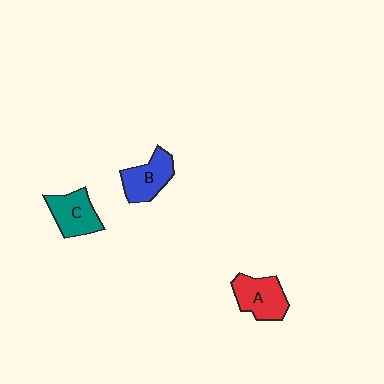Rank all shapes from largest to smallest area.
From largest to smallest: A (red), C (teal), B (blue).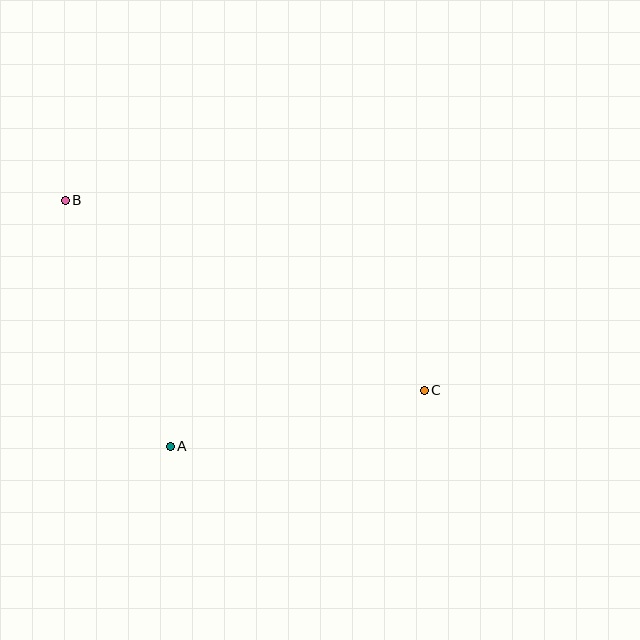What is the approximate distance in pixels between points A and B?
The distance between A and B is approximately 268 pixels.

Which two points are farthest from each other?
Points B and C are farthest from each other.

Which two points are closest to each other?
Points A and C are closest to each other.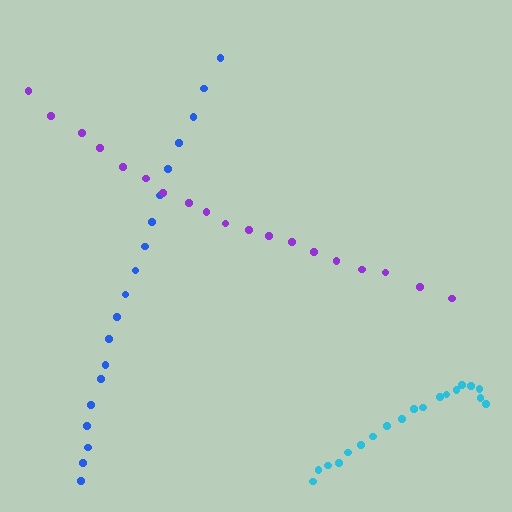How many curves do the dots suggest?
There are 3 distinct paths.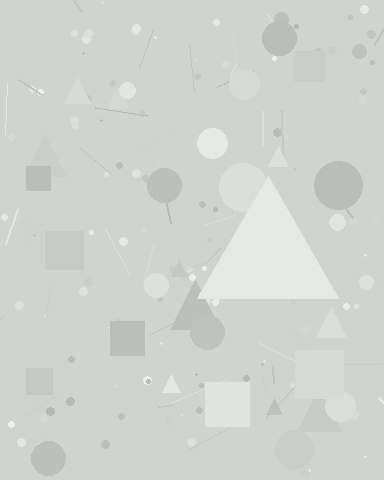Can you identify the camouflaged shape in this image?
The camouflaged shape is a triangle.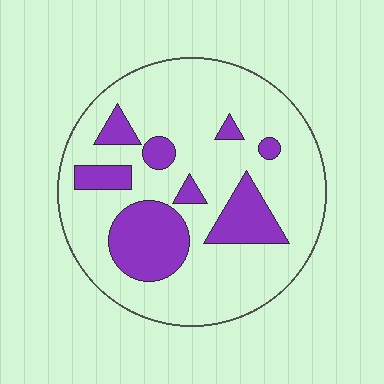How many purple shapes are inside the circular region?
8.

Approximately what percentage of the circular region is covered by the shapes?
Approximately 25%.